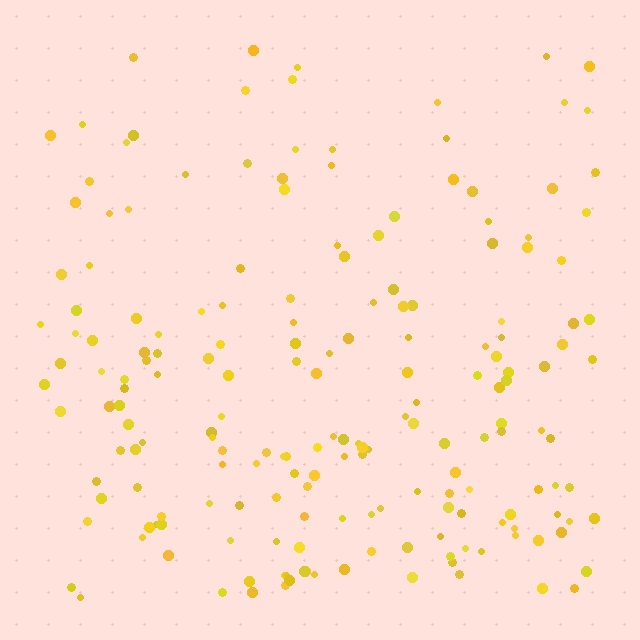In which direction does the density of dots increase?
From top to bottom, with the bottom side densest.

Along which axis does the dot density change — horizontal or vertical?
Vertical.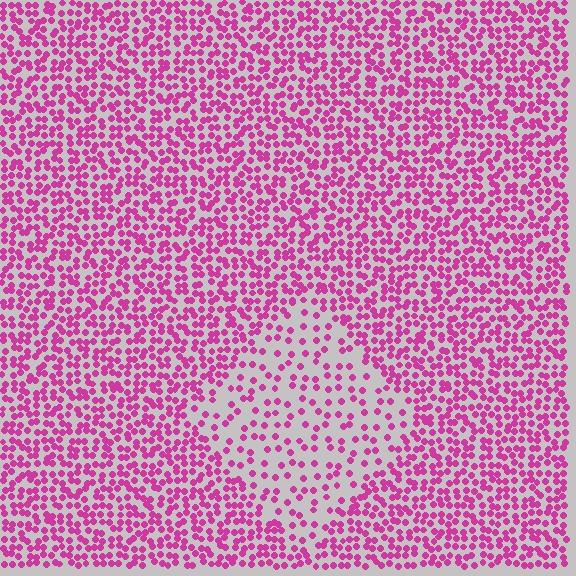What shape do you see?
I see a diamond.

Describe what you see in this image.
The image contains small magenta elements arranged at two different densities. A diamond-shaped region is visible where the elements are less densely packed than the surrounding area.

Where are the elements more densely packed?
The elements are more densely packed outside the diamond boundary.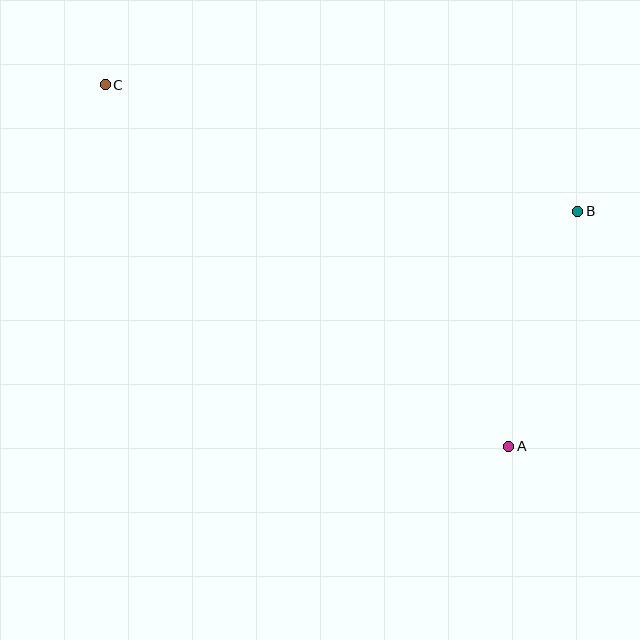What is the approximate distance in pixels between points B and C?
The distance between B and C is approximately 489 pixels.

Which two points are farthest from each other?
Points A and C are farthest from each other.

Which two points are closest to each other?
Points A and B are closest to each other.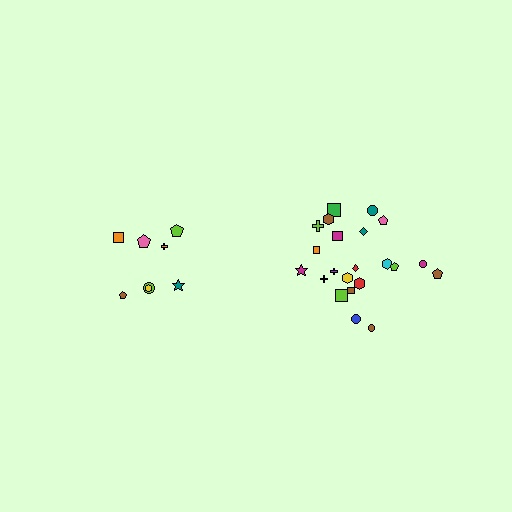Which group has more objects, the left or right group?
The right group.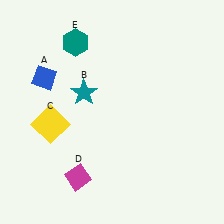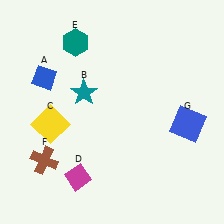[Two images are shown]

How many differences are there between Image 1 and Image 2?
There are 2 differences between the two images.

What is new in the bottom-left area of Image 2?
A brown cross (F) was added in the bottom-left area of Image 2.